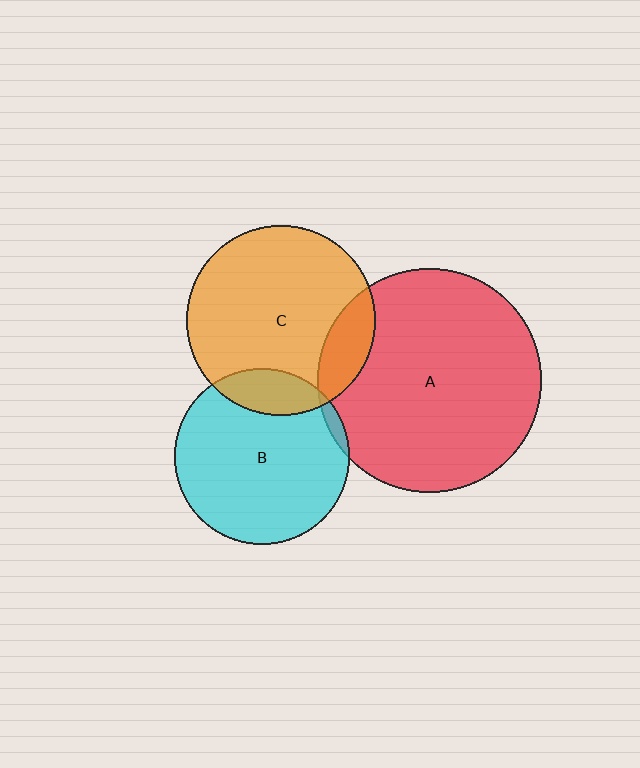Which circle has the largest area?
Circle A (red).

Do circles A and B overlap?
Yes.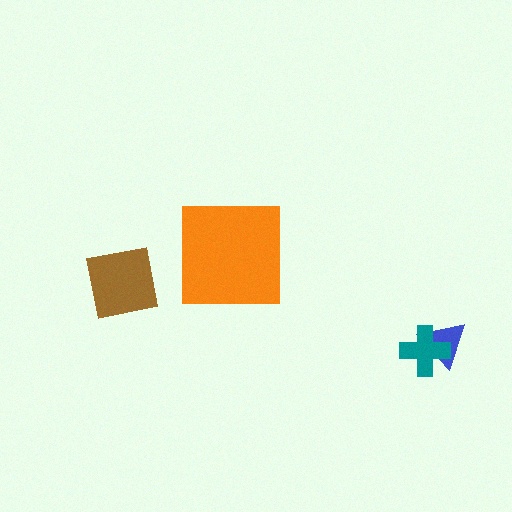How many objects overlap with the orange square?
0 objects overlap with the orange square.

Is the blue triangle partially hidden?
Yes, it is partially covered by another shape.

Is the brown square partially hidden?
No, no other shape covers it.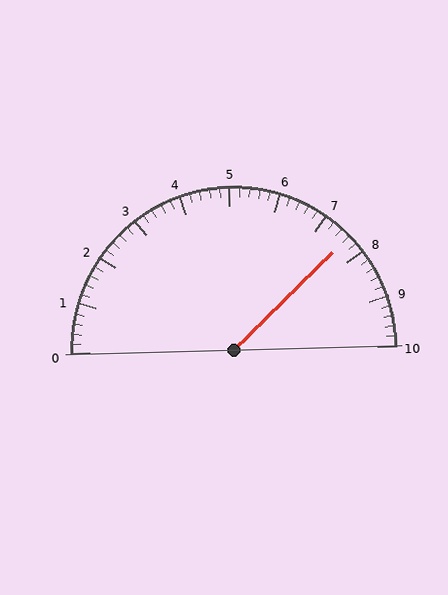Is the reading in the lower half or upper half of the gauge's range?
The reading is in the upper half of the range (0 to 10).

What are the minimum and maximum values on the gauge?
The gauge ranges from 0 to 10.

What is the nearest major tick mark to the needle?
The nearest major tick mark is 8.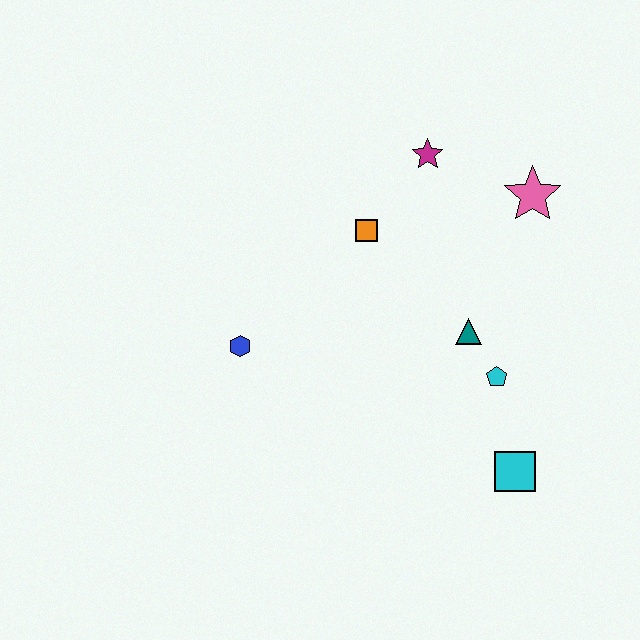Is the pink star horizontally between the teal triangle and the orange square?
No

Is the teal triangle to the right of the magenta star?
Yes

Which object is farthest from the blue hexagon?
The pink star is farthest from the blue hexagon.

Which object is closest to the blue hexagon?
The orange square is closest to the blue hexagon.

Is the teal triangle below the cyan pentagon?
No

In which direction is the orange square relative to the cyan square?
The orange square is above the cyan square.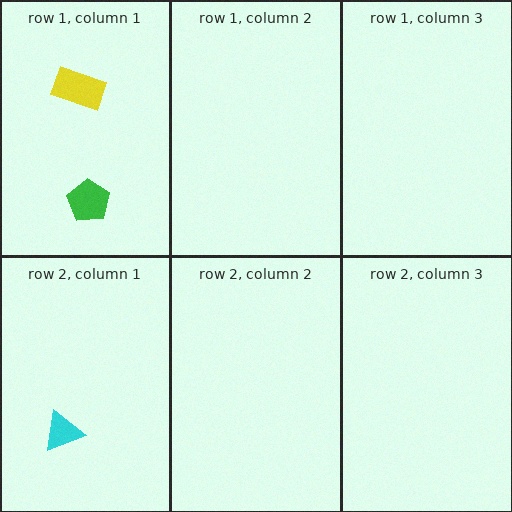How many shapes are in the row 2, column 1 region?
1.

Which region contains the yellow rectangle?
The row 1, column 1 region.